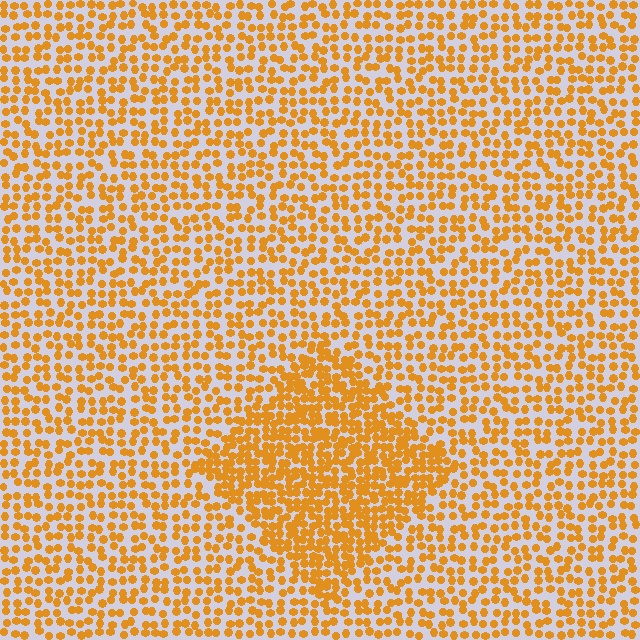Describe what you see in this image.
The image contains small orange elements arranged at two different densities. A diamond-shaped region is visible where the elements are more densely packed than the surrounding area.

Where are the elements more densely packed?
The elements are more densely packed inside the diamond boundary.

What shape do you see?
I see a diamond.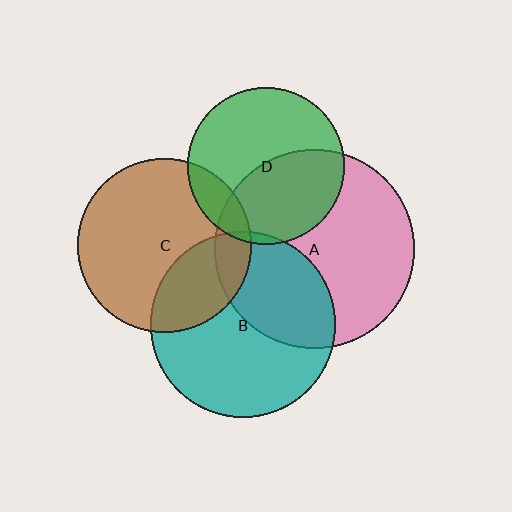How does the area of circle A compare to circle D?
Approximately 1.6 times.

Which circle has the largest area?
Circle A (pink).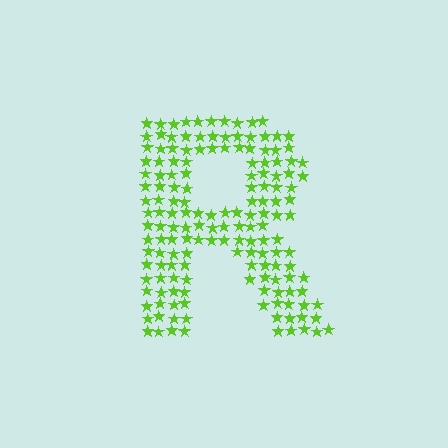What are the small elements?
The small elements are stars.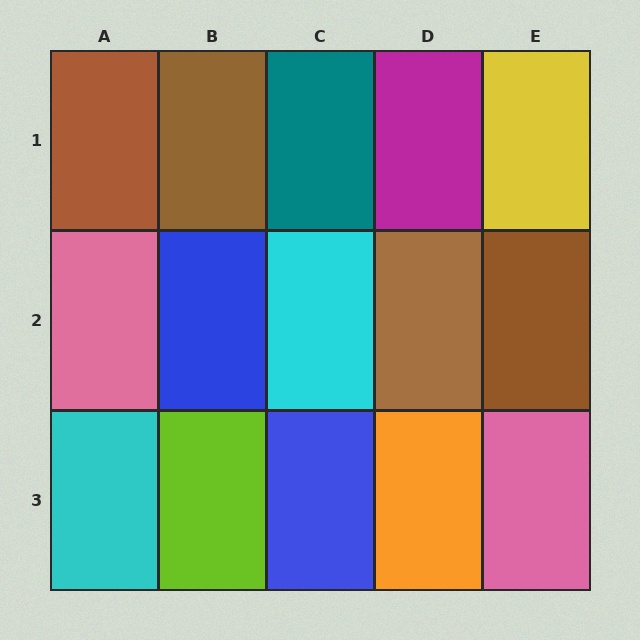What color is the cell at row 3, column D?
Orange.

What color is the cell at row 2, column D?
Brown.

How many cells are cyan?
2 cells are cyan.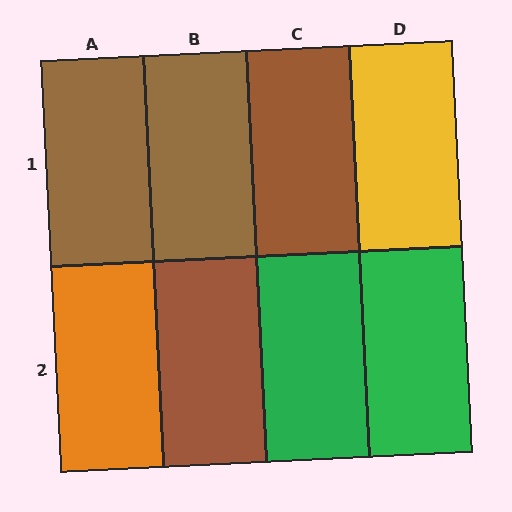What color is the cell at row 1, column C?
Brown.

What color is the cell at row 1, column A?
Brown.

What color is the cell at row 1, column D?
Yellow.